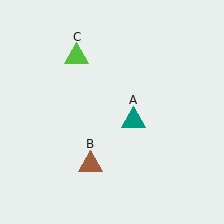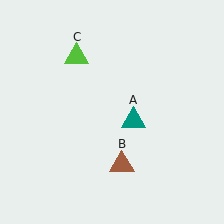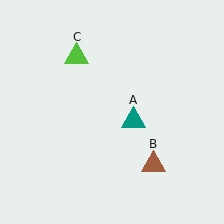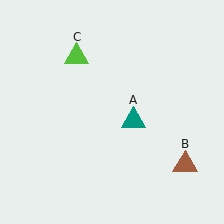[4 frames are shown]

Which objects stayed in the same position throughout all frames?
Teal triangle (object A) and lime triangle (object C) remained stationary.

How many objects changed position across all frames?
1 object changed position: brown triangle (object B).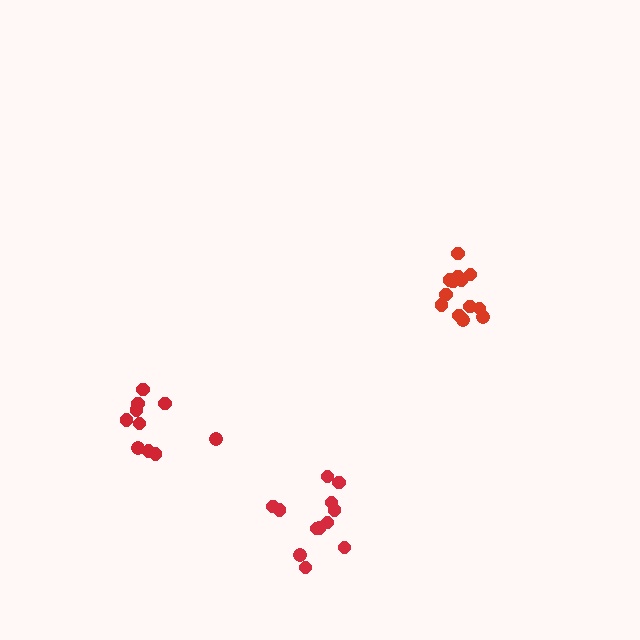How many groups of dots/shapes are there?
There are 3 groups.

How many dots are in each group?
Group 1: 13 dots, Group 2: 12 dots, Group 3: 10 dots (35 total).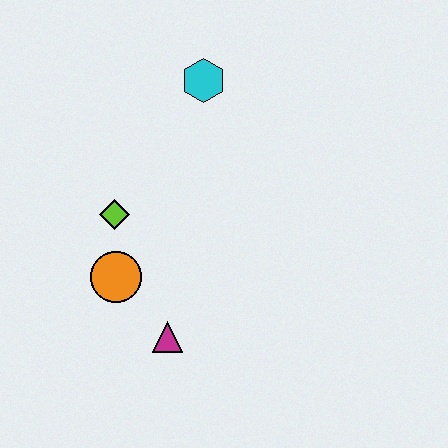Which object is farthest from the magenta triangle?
The cyan hexagon is farthest from the magenta triangle.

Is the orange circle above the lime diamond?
No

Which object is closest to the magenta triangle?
The orange circle is closest to the magenta triangle.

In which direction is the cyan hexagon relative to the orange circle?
The cyan hexagon is above the orange circle.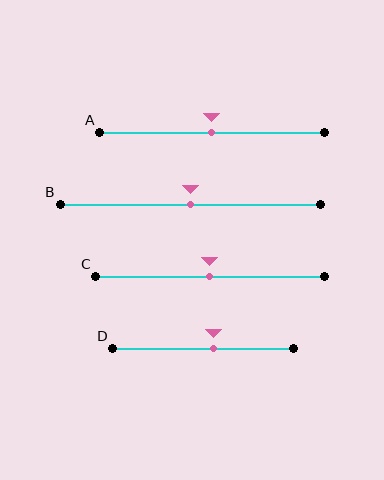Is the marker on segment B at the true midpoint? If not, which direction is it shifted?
Yes, the marker on segment B is at the true midpoint.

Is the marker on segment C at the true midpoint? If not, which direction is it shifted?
Yes, the marker on segment C is at the true midpoint.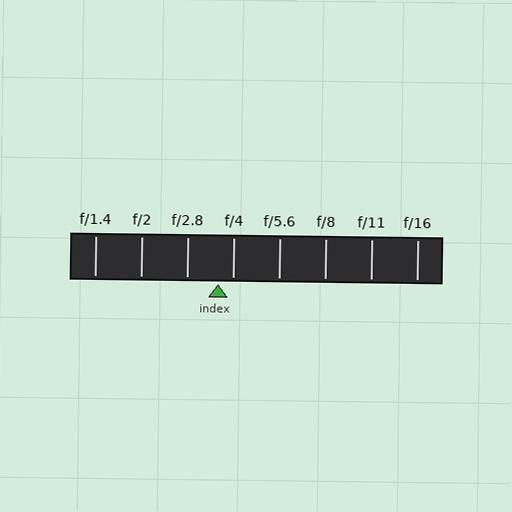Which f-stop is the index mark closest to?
The index mark is closest to f/4.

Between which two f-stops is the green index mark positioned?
The index mark is between f/2.8 and f/4.